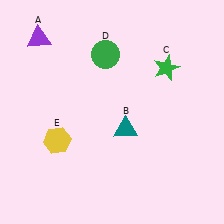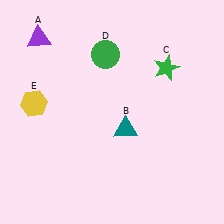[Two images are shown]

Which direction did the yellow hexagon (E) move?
The yellow hexagon (E) moved up.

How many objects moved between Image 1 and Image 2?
1 object moved between the two images.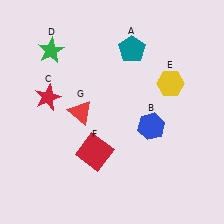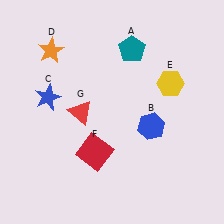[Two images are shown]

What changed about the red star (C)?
In Image 1, C is red. In Image 2, it changed to blue.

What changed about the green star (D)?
In Image 1, D is green. In Image 2, it changed to orange.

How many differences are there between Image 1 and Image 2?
There are 2 differences between the two images.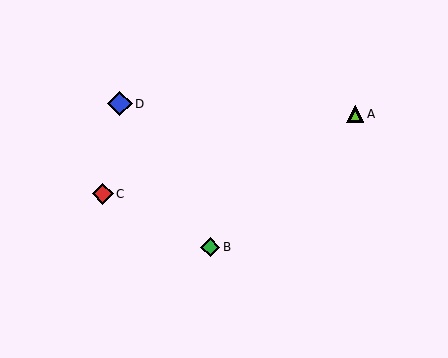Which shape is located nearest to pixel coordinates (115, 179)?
The red diamond (labeled C) at (103, 194) is nearest to that location.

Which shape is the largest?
The blue diamond (labeled D) is the largest.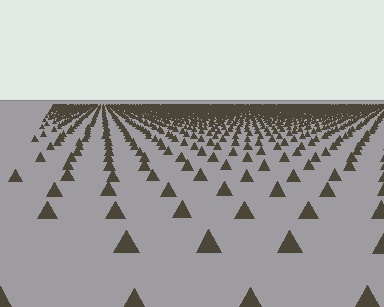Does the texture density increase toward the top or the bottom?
Density increases toward the top.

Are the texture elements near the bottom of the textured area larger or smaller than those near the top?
Larger. Near the bottom, elements are closer to the viewer and appear at a bigger on-screen size.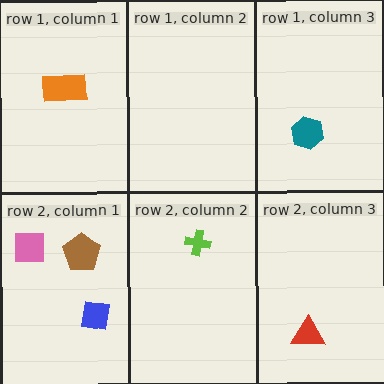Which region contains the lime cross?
The row 2, column 2 region.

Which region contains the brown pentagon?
The row 2, column 1 region.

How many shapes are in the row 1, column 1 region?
1.